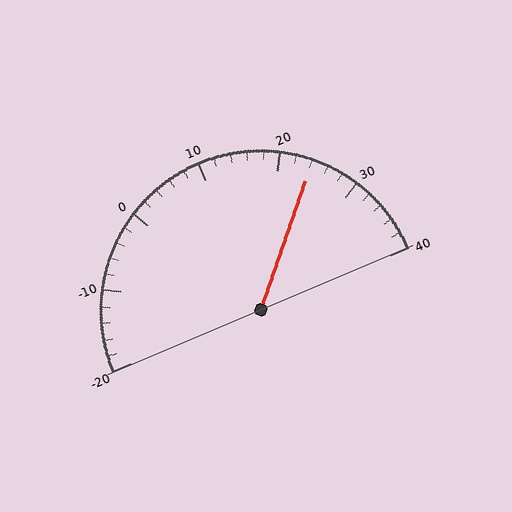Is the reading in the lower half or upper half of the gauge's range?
The reading is in the upper half of the range (-20 to 40).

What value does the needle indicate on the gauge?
The needle indicates approximately 24.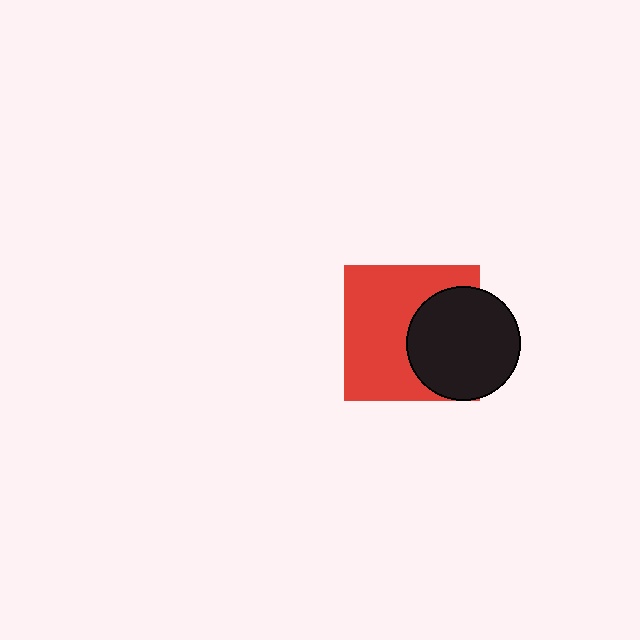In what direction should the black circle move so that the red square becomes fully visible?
The black circle should move right. That is the shortest direction to clear the overlap and leave the red square fully visible.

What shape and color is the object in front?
The object in front is a black circle.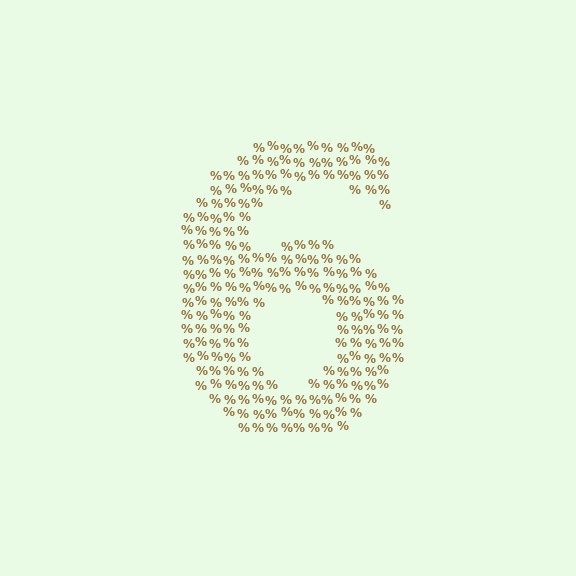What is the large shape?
The large shape is the digit 6.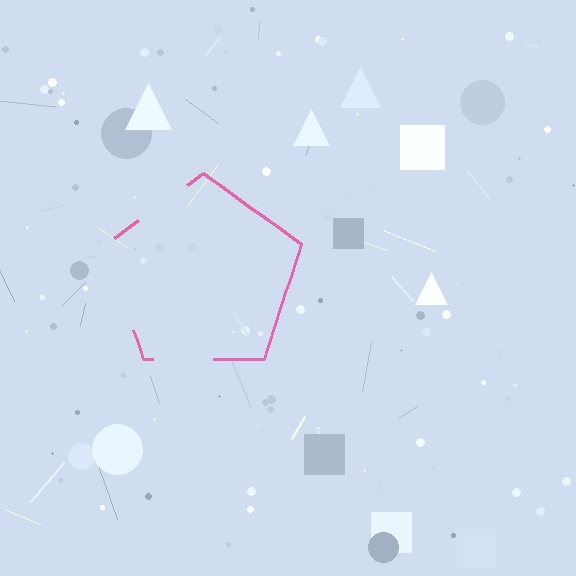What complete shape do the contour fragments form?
The contour fragments form a pentagon.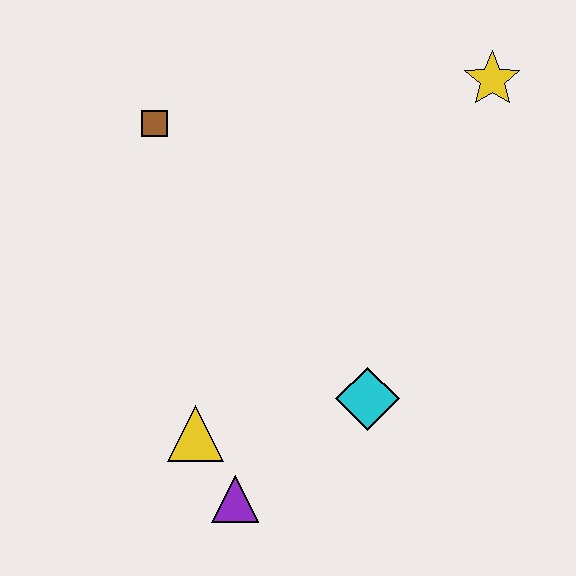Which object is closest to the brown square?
The yellow triangle is closest to the brown square.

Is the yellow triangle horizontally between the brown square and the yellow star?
Yes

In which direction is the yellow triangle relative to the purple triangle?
The yellow triangle is above the purple triangle.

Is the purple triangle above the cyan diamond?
No